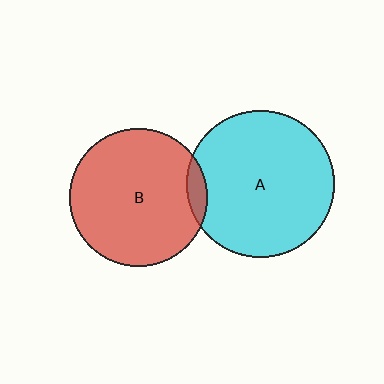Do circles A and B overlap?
Yes.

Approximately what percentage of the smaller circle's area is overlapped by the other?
Approximately 5%.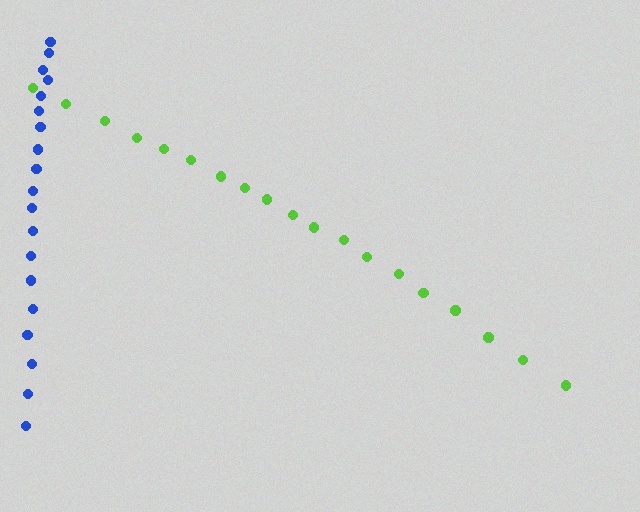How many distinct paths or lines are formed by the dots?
There are 2 distinct paths.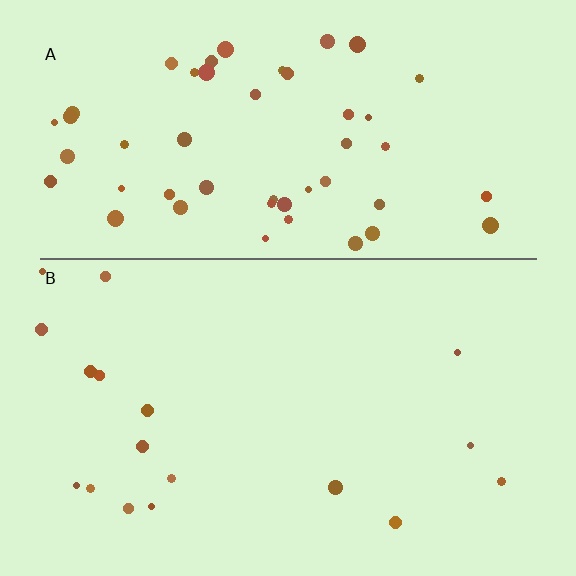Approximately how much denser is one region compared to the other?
Approximately 2.9× — region A over region B.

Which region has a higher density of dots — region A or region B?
A (the top).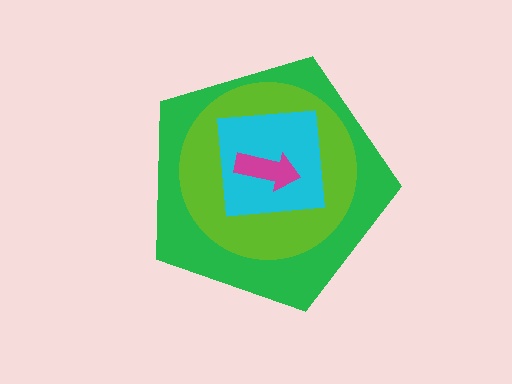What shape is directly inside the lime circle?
The cyan square.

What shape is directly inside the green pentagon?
The lime circle.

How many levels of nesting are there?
4.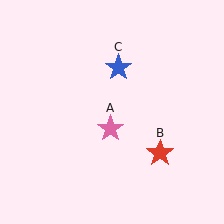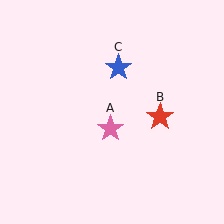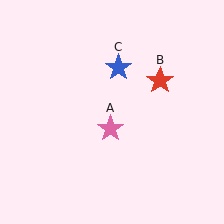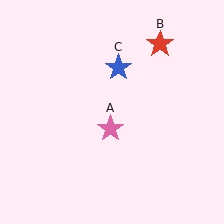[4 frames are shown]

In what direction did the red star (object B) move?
The red star (object B) moved up.